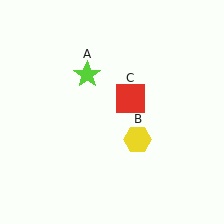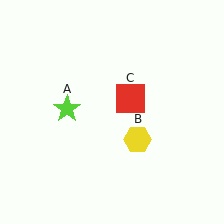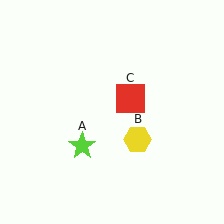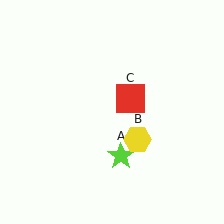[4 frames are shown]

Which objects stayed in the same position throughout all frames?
Yellow hexagon (object B) and red square (object C) remained stationary.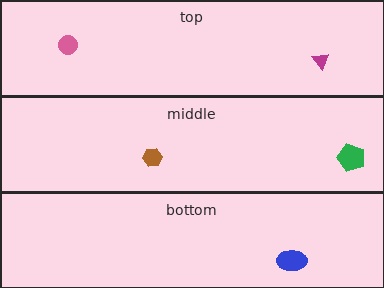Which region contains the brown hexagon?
The middle region.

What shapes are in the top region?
The magenta triangle, the pink circle.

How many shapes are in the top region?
2.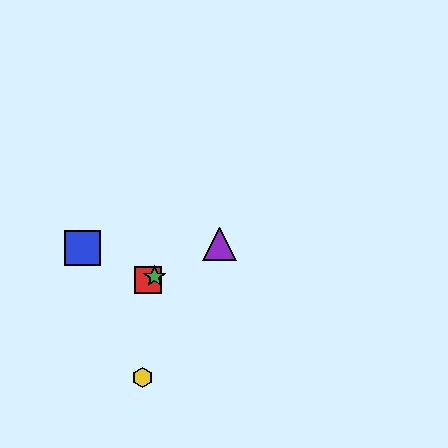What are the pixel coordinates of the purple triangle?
The purple triangle is at (220, 244).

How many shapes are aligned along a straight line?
3 shapes (the red square, the green star, the purple triangle) are aligned along a straight line.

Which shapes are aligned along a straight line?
The red square, the green star, the purple triangle are aligned along a straight line.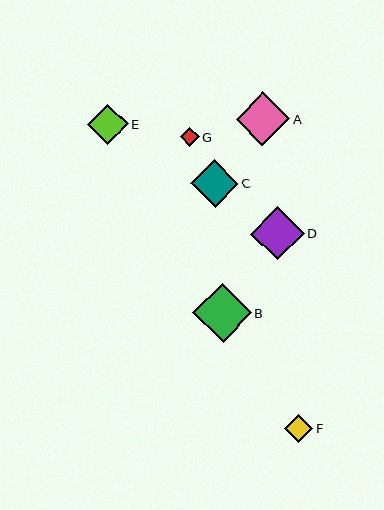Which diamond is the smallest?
Diamond G is the smallest with a size of approximately 19 pixels.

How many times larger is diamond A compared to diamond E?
Diamond A is approximately 1.3 times the size of diamond E.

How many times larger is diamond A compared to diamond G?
Diamond A is approximately 2.8 times the size of diamond G.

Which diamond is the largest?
Diamond B is the largest with a size of approximately 59 pixels.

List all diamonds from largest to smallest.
From largest to smallest: B, D, A, C, E, F, G.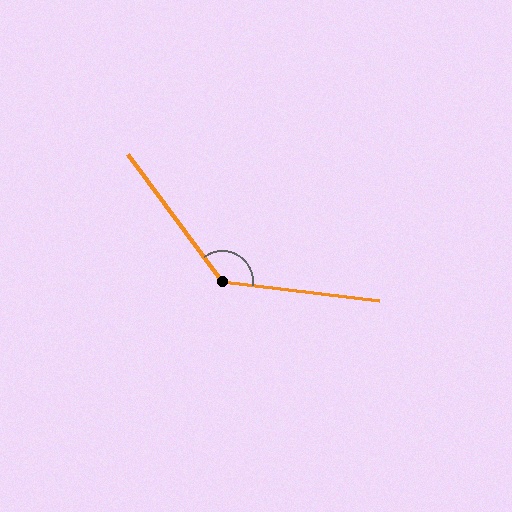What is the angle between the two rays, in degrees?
Approximately 133 degrees.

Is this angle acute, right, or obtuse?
It is obtuse.